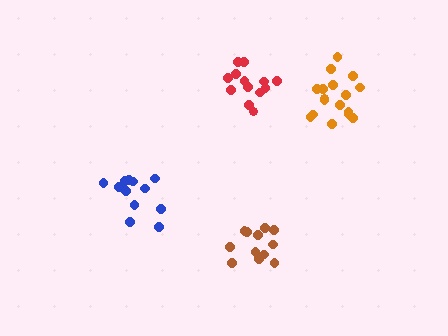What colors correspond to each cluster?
The clusters are colored: brown, orange, blue, red.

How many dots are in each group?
Group 1: 12 dots, Group 2: 17 dots, Group 3: 12 dots, Group 4: 13 dots (54 total).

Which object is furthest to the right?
The orange cluster is rightmost.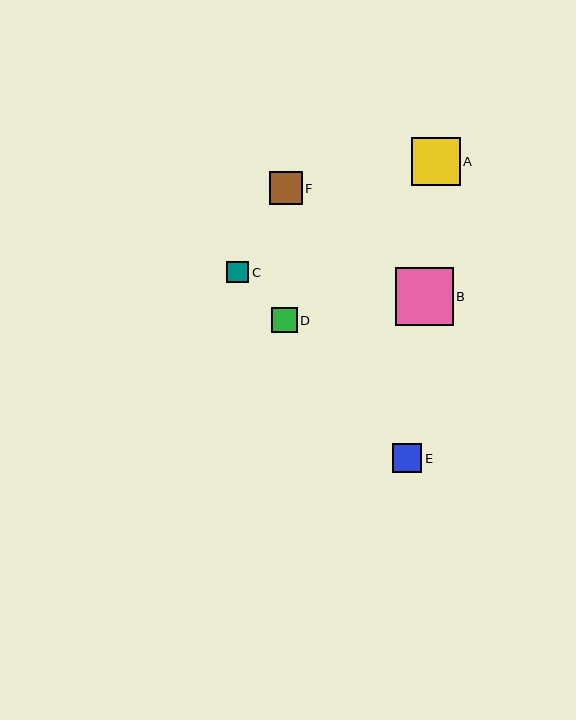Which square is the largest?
Square B is the largest with a size of approximately 58 pixels.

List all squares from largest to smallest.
From largest to smallest: B, A, F, E, D, C.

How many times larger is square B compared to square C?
Square B is approximately 2.7 times the size of square C.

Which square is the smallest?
Square C is the smallest with a size of approximately 22 pixels.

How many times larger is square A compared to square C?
Square A is approximately 2.2 times the size of square C.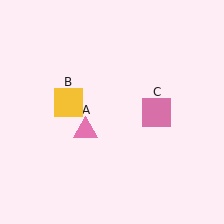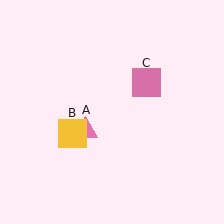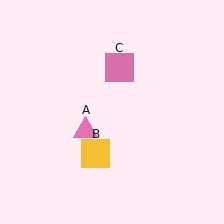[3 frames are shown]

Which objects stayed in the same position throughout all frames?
Pink triangle (object A) remained stationary.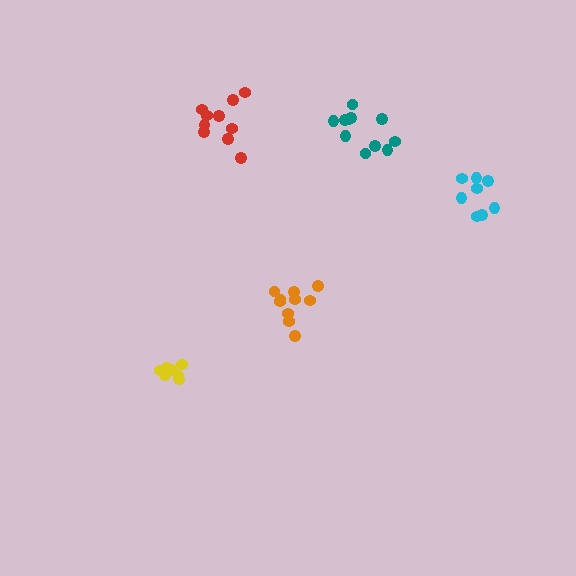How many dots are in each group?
Group 1: 7 dots, Group 2: 8 dots, Group 3: 10 dots, Group 4: 11 dots, Group 5: 10 dots (46 total).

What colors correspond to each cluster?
The clusters are colored: yellow, cyan, orange, teal, red.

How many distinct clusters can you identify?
There are 5 distinct clusters.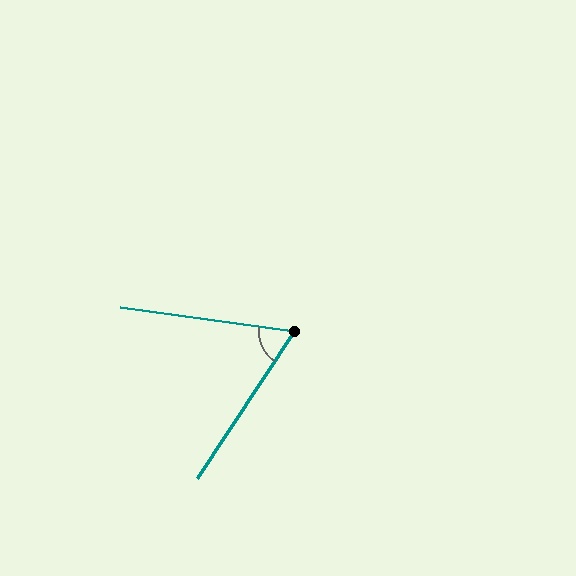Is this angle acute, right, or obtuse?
It is acute.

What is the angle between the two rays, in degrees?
Approximately 65 degrees.